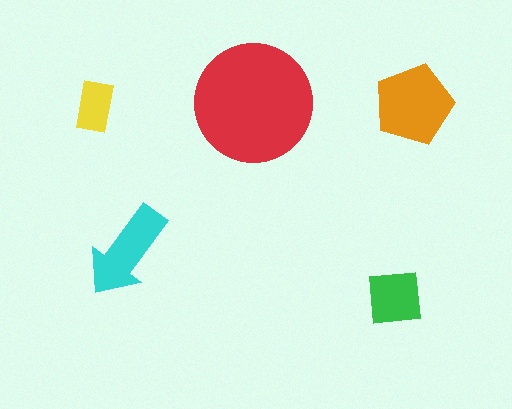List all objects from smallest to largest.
The yellow rectangle, the green square, the cyan arrow, the orange pentagon, the red circle.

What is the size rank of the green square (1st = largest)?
4th.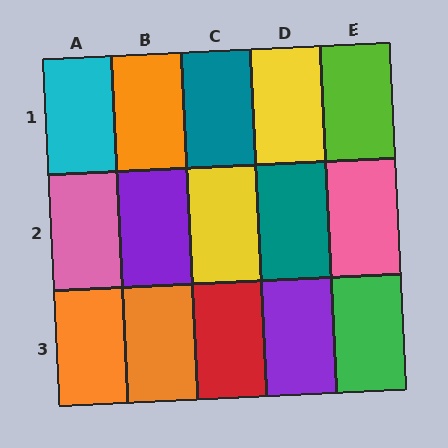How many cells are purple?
2 cells are purple.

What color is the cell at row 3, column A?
Orange.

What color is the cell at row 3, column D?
Purple.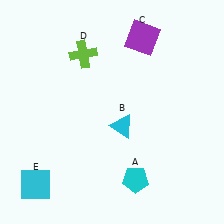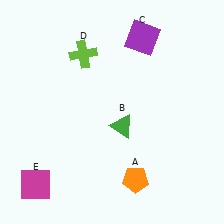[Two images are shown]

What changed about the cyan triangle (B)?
In Image 1, B is cyan. In Image 2, it changed to green.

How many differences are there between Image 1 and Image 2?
There are 3 differences between the two images.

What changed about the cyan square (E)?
In Image 1, E is cyan. In Image 2, it changed to magenta.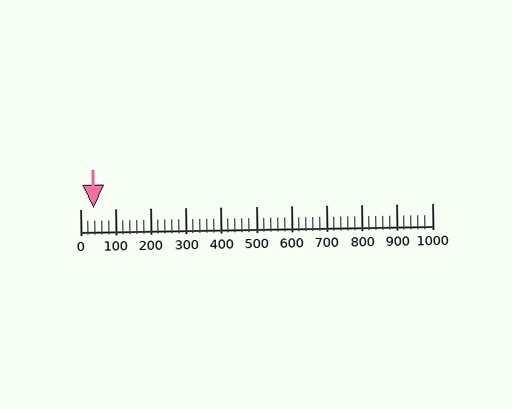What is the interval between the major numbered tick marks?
The major tick marks are spaced 100 units apart.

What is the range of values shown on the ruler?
The ruler shows values from 0 to 1000.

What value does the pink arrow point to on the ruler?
The pink arrow points to approximately 39.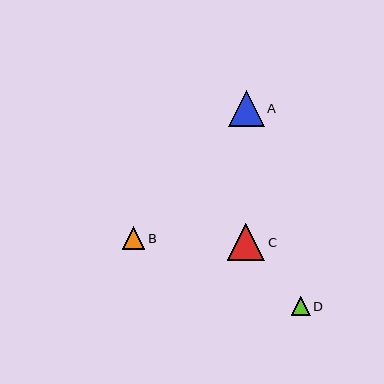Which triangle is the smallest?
Triangle D is the smallest with a size of approximately 19 pixels.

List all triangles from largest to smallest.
From largest to smallest: C, A, B, D.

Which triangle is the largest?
Triangle C is the largest with a size of approximately 37 pixels.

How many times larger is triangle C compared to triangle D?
Triangle C is approximately 2.0 times the size of triangle D.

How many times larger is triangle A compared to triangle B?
Triangle A is approximately 1.6 times the size of triangle B.